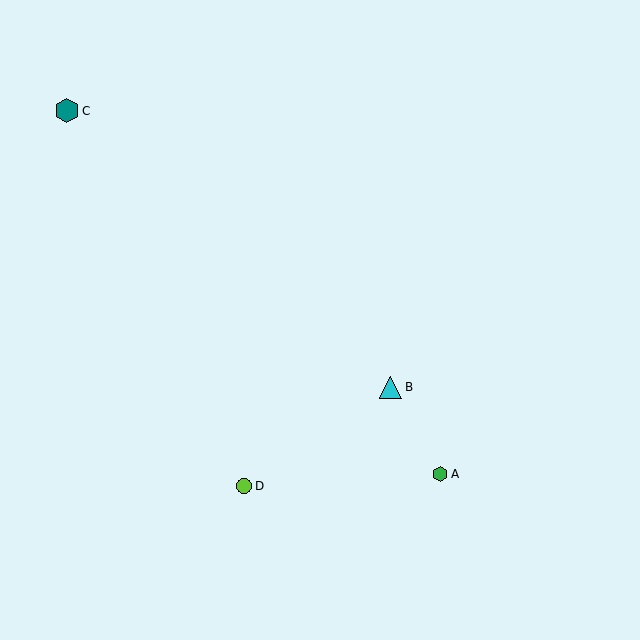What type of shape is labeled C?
Shape C is a teal hexagon.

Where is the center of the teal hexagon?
The center of the teal hexagon is at (67, 111).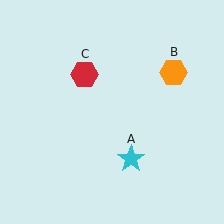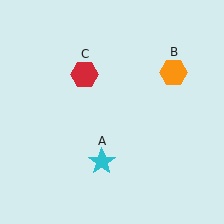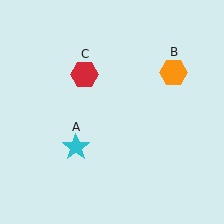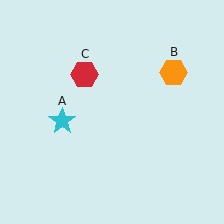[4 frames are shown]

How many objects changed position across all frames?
1 object changed position: cyan star (object A).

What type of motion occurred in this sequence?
The cyan star (object A) rotated clockwise around the center of the scene.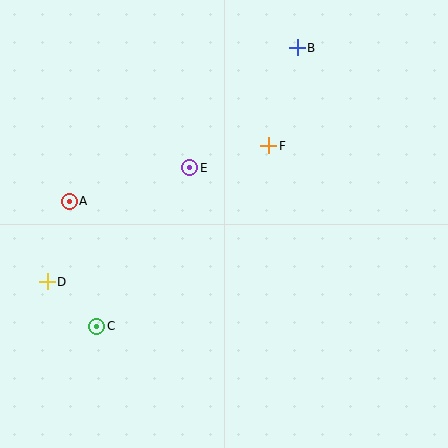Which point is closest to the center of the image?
Point E at (190, 168) is closest to the center.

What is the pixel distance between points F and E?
The distance between F and E is 82 pixels.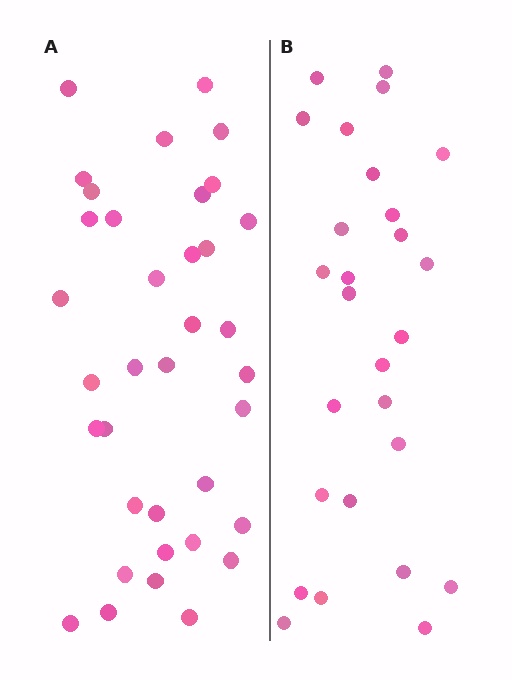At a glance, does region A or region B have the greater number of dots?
Region A (the left region) has more dots.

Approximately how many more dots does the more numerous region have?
Region A has roughly 8 or so more dots than region B.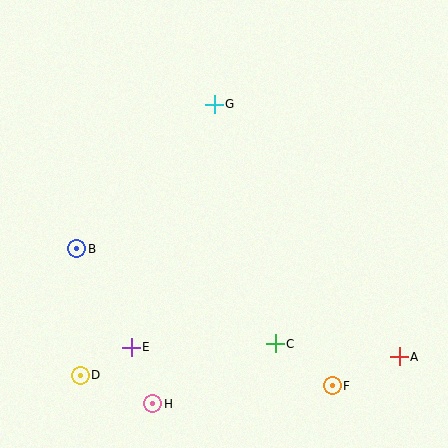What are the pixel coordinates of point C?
Point C is at (275, 344).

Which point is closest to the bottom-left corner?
Point D is closest to the bottom-left corner.